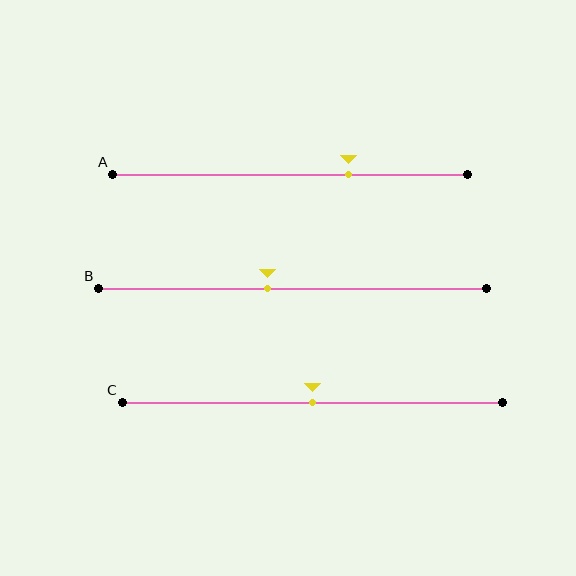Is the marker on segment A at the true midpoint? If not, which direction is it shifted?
No, the marker on segment A is shifted to the right by about 16% of the segment length.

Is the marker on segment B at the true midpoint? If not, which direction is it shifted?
No, the marker on segment B is shifted to the left by about 7% of the segment length.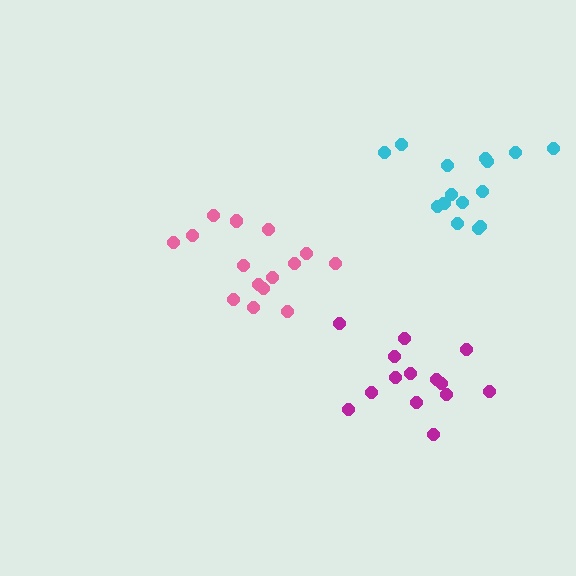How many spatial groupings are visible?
There are 3 spatial groupings.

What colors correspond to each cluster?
The clusters are colored: magenta, pink, cyan.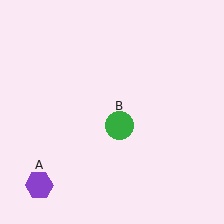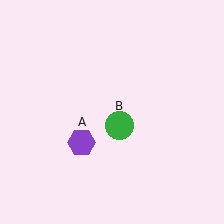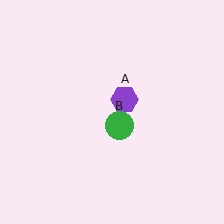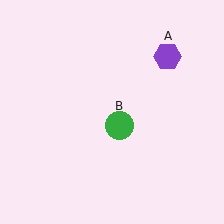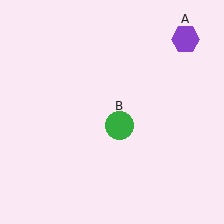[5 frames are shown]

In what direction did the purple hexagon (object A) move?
The purple hexagon (object A) moved up and to the right.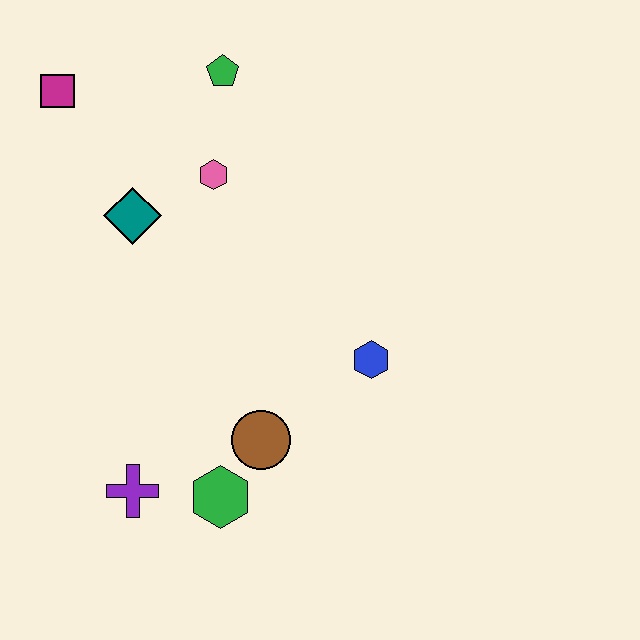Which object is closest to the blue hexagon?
The brown circle is closest to the blue hexagon.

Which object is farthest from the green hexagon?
The magenta square is farthest from the green hexagon.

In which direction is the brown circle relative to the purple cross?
The brown circle is to the right of the purple cross.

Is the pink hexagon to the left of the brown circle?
Yes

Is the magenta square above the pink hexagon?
Yes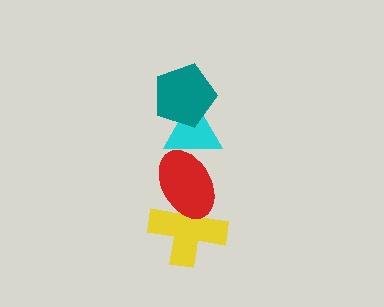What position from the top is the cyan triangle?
The cyan triangle is 2nd from the top.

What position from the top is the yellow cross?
The yellow cross is 4th from the top.